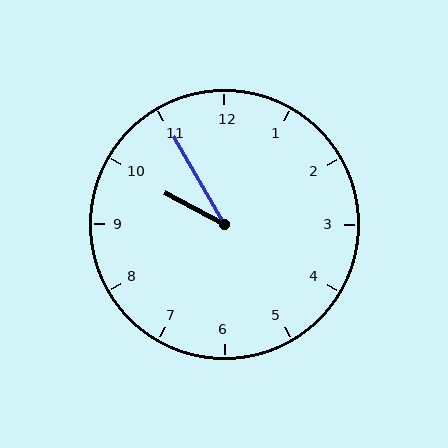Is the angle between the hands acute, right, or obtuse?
It is acute.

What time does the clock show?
9:55.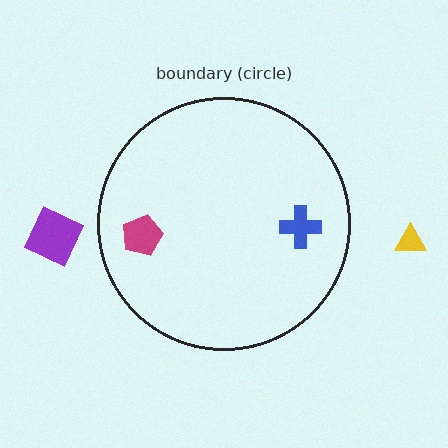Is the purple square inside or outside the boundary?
Outside.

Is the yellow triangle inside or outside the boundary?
Outside.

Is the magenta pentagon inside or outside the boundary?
Inside.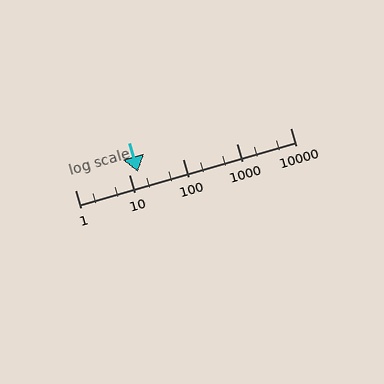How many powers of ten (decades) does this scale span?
The scale spans 4 decades, from 1 to 10000.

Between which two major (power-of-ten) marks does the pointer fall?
The pointer is between 10 and 100.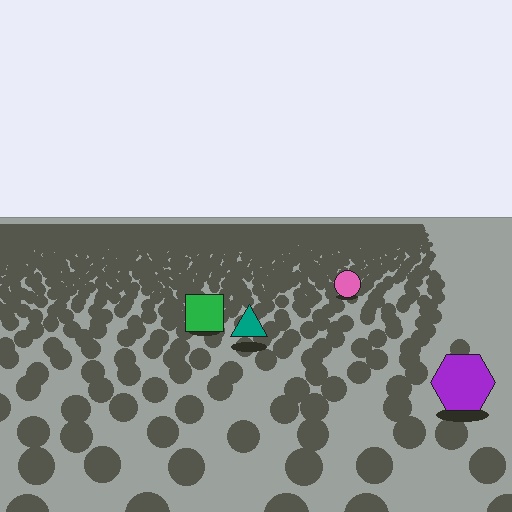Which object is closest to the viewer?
The purple hexagon is closest. The texture marks near it are larger and more spread out.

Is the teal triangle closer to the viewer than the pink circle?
Yes. The teal triangle is closer — you can tell from the texture gradient: the ground texture is coarser near it.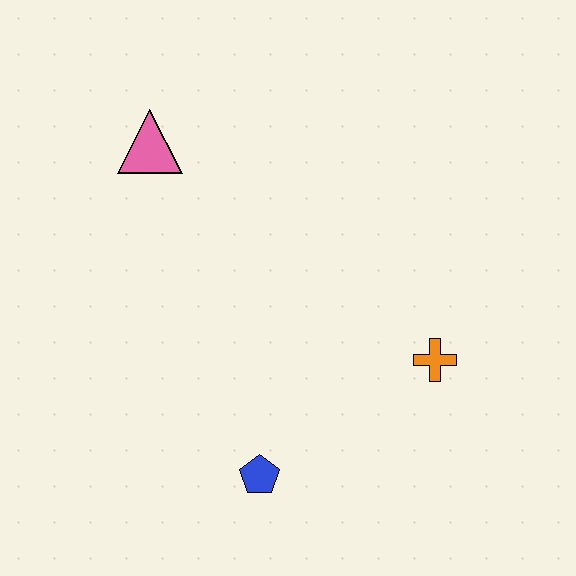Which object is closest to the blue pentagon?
The orange cross is closest to the blue pentagon.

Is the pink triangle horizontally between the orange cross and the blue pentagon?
No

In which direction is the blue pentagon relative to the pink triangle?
The blue pentagon is below the pink triangle.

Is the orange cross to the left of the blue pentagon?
No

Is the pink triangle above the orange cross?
Yes